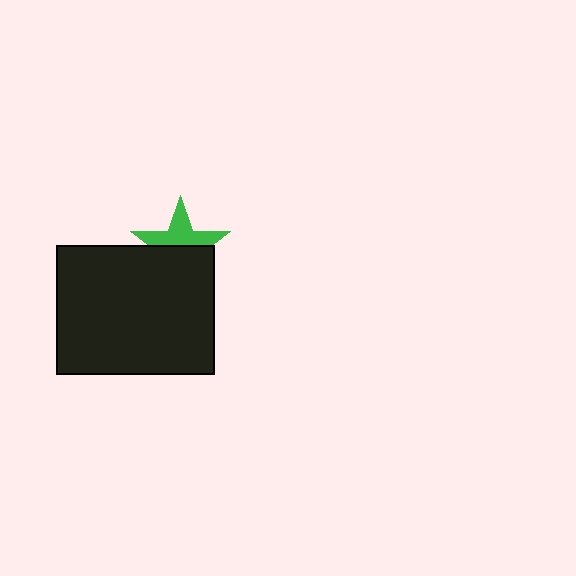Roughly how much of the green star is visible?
About half of it is visible (roughly 50%).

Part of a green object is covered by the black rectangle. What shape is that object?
It is a star.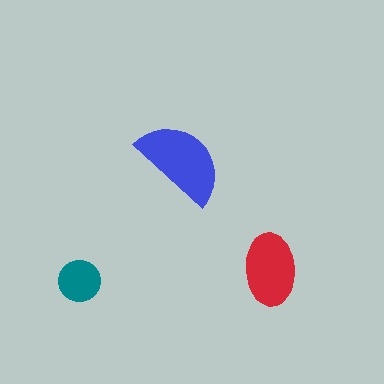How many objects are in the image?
There are 3 objects in the image.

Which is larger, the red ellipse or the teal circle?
The red ellipse.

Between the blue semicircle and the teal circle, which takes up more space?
The blue semicircle.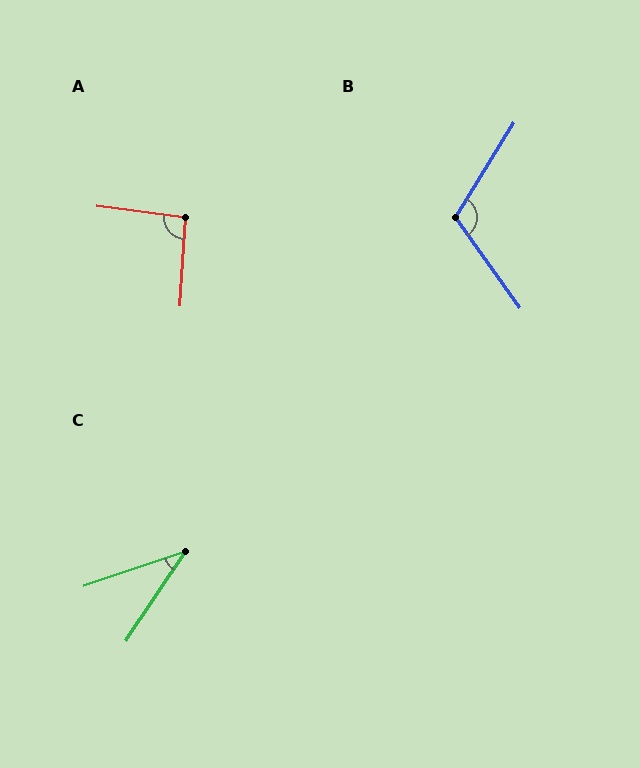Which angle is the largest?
B, at approximately 113 degrees.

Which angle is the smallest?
C, at approximately 37 degrees.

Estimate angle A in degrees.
Approximately 94 degrees.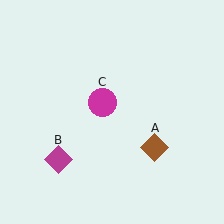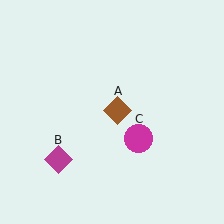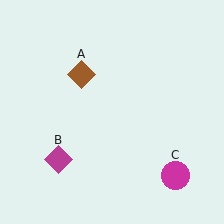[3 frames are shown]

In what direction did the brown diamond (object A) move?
The brown diamond (object A) moved up and to the left.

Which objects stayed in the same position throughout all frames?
Magenta diamond (object B) remained stationary.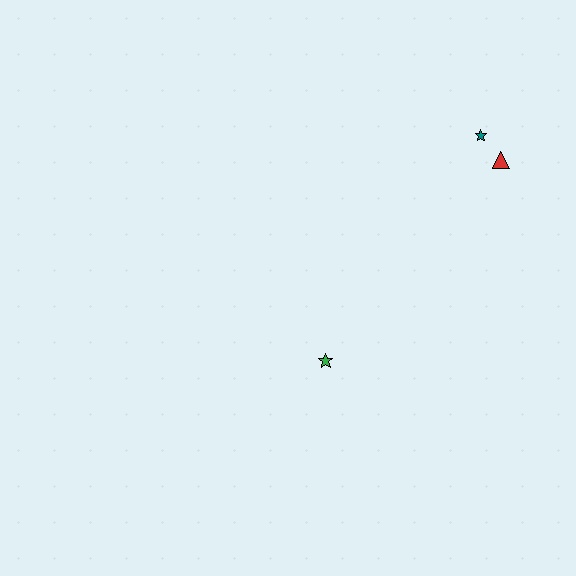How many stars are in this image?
There are 2 stars.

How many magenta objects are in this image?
There are no magenta objects.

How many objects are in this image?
There are 3 objects.